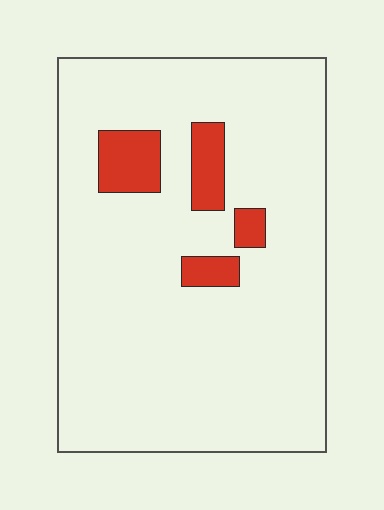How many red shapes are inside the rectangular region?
4.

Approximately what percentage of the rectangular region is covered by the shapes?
Approximately 10%.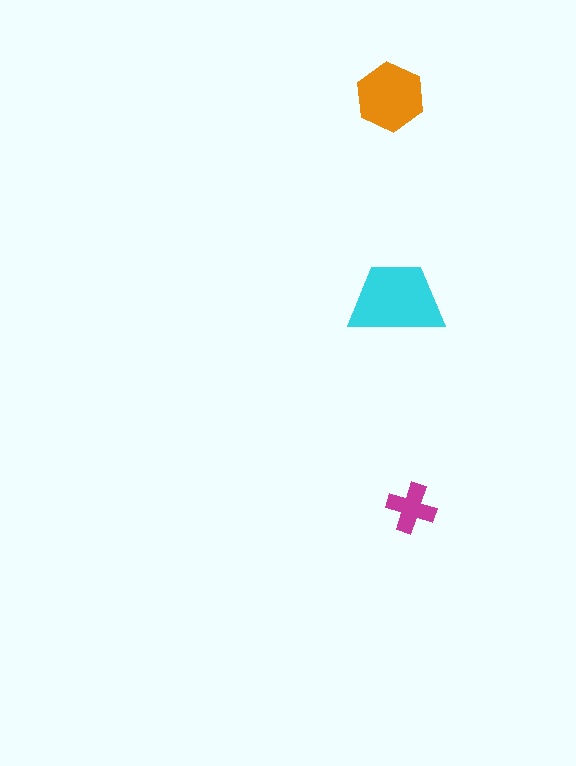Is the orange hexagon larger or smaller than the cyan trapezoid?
Smaller.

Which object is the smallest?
The magenta cross.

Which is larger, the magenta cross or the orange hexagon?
The orange hexagon.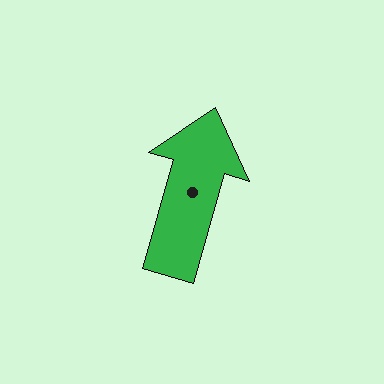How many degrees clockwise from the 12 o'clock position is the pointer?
Approximately 16 degrees.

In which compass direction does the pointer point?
North.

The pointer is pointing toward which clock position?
Roughly 1 o'clock.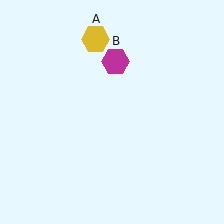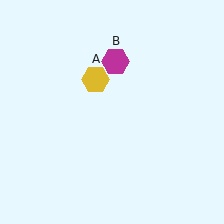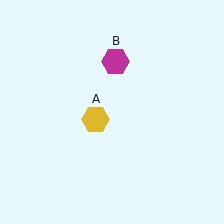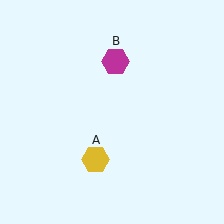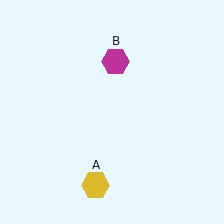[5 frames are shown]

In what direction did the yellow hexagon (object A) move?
The yellow hexagon (object A) moved down.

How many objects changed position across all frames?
1 object changed position: yellow hexagon (object A).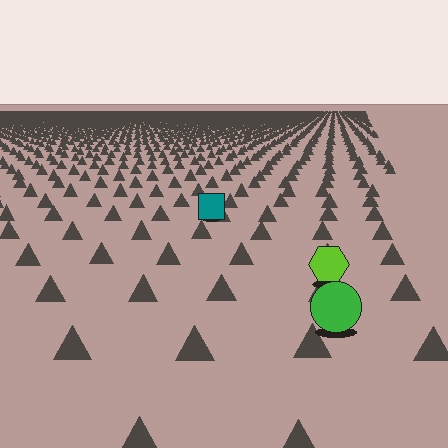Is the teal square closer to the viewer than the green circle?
No. The green circle is closer — you can tell from the texture gradient: the ground texture is coarser near it.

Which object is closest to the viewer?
The green circle is closest. The texture marks near it are larger and more spread out.